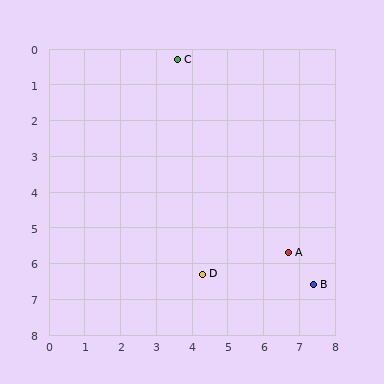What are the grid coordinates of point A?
Point A is at approximately (6.7, 5.7).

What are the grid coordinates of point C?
Point C is at approximately (3.6, 0.3).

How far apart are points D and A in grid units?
Points D and A are about 2.5 grid units apart.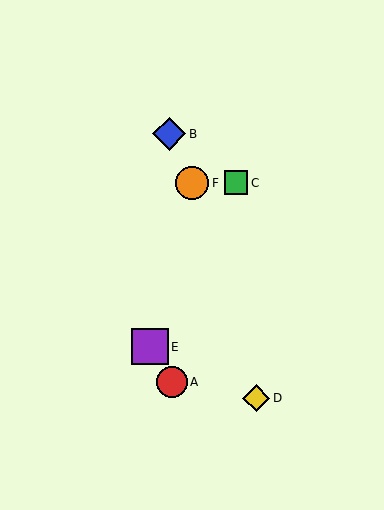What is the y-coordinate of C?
Object C is at y≈183.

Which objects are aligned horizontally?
Objects C, F are aligned horizontally.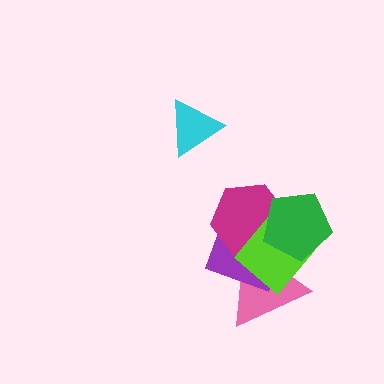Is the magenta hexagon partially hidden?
Yes, it is partially covered by another shape.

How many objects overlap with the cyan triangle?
0 objects overlap with the cyan triangle.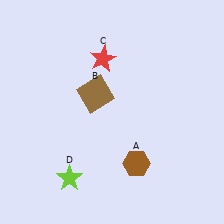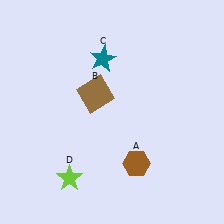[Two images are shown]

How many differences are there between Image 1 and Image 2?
There is 1 difference between the two images.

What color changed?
The star (C) changed from red in Image 1 to teal in Image 2.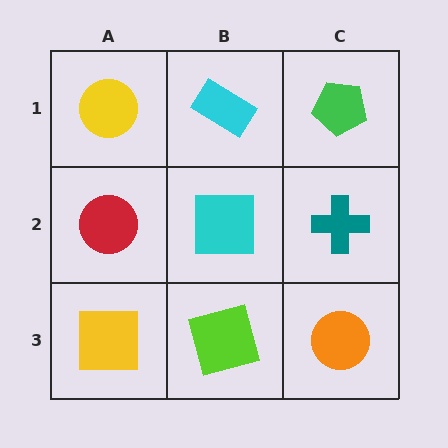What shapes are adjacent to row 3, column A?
A red circle (row 2, column A), a lime square (row 3, column B).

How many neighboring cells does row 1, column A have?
2.